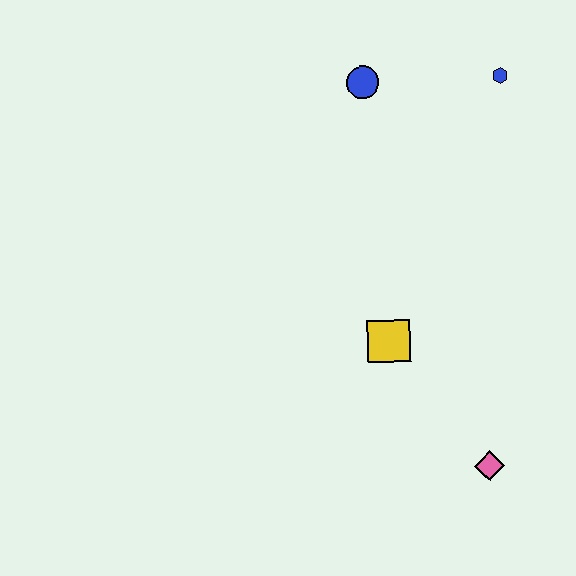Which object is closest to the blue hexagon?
The blue circle is closest to the blue hexagon.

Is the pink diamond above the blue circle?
No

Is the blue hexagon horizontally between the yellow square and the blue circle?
No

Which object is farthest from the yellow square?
The blue hexagon is farthest from the yellow square.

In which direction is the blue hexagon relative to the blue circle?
The blue hexagon is to the right of the blue circle.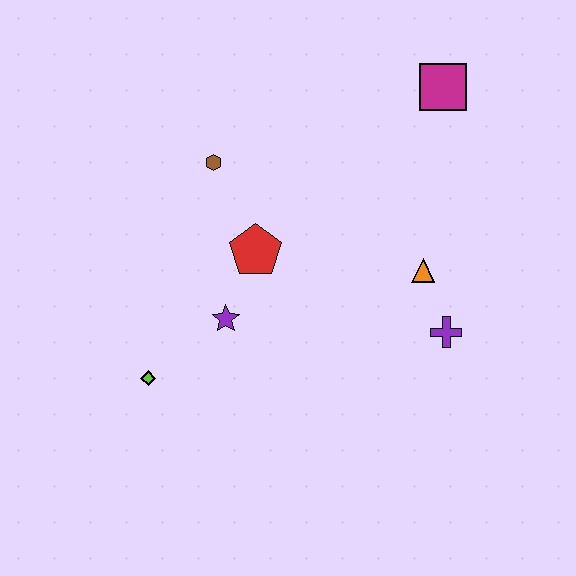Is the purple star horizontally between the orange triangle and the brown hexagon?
Yes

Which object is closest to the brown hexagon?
The red pentagon is closest to the brown hexagon.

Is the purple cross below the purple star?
Yes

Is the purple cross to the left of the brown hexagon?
No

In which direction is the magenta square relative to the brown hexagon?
The magenta square is to the right of the brown hexagon.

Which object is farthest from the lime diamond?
The magenta square is farthest from the lime diamond.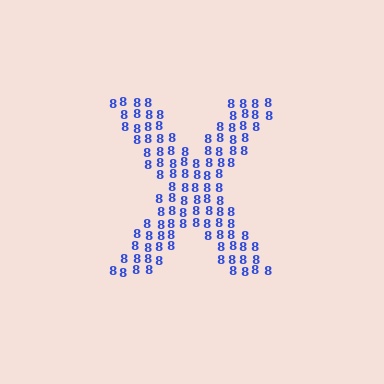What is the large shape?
The large shape is the letter X.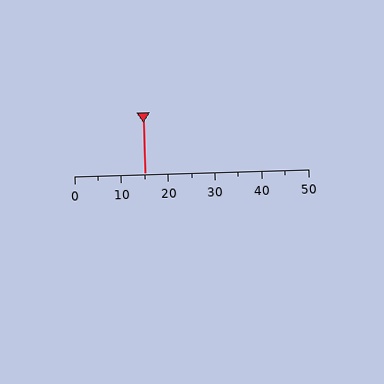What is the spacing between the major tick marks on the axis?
The major ticks are spaced 10 apart.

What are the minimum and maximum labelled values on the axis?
The axis runs from 0 to 50.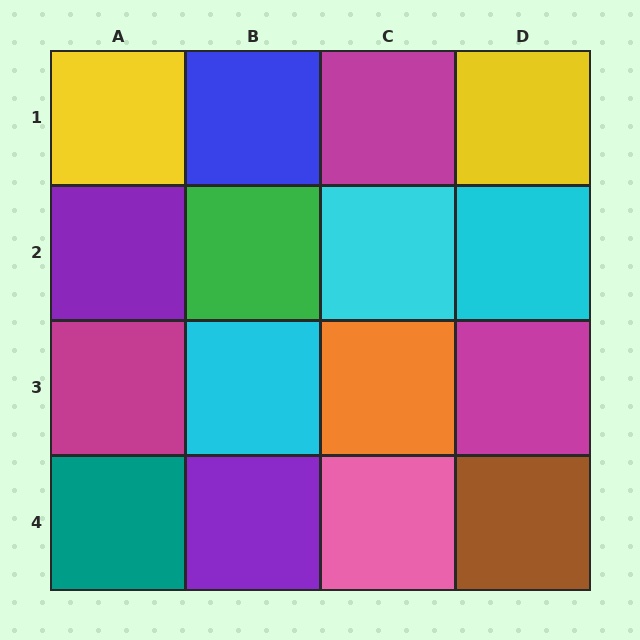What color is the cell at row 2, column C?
Cyan.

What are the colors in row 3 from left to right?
Magenta, cyan, orange, magenta.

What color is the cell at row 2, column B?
Green.